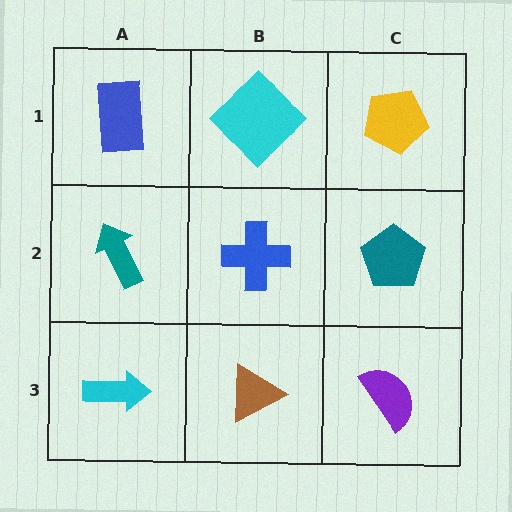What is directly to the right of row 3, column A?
A brown triangle.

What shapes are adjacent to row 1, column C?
A teal pentagon (row 2, column C), a cyan diamond (row 1, column B).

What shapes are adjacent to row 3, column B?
A blue cross (row 2, column B), a cyan arrow (row 3, column A), a purple semicircle (row 3, column C).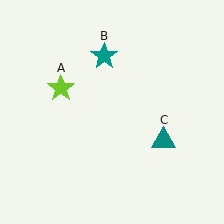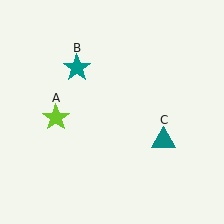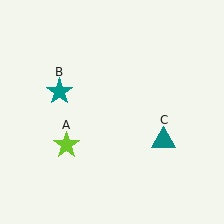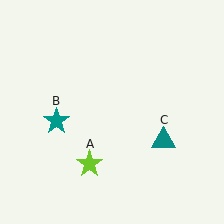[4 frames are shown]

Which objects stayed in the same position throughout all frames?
Teal triangle (object C) remained stationary.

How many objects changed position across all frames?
2 objects changed position: lime star (object A), teal star (object B).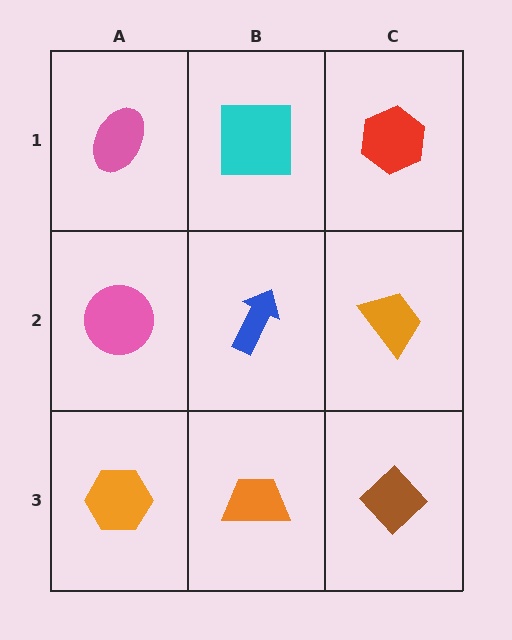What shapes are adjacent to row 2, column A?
A pink ellipse (row 1, column A), an orange hexagon (row 3, column A), a blue arrow (row 2, column B).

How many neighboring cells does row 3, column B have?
3.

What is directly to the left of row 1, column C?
A cyan square.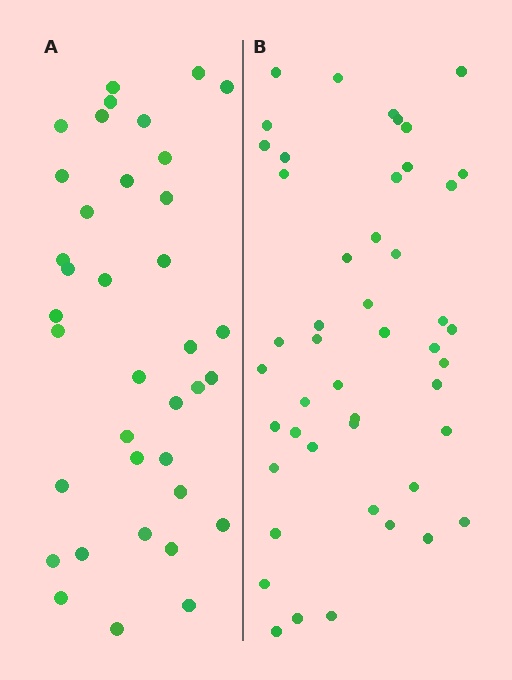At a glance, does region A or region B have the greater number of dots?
Region B (the right region) has more dots.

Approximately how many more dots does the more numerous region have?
Region B has roughly 10 or so more dots than region A.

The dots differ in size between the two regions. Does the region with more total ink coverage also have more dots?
No. Region A has more total ink coverage because its dots are larger, but region B actually contains more individual dots. Total area can be misleading — the number of items is what matters here.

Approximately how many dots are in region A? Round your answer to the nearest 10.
About 40 dots. (The exact count is 37, which rounds to 40.)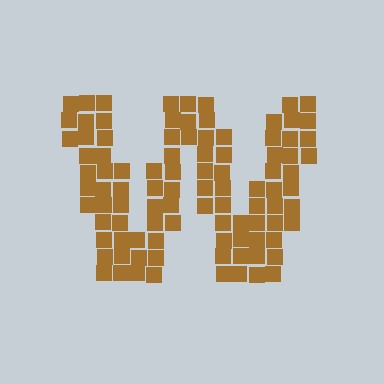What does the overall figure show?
The overall figure shows the letter W.